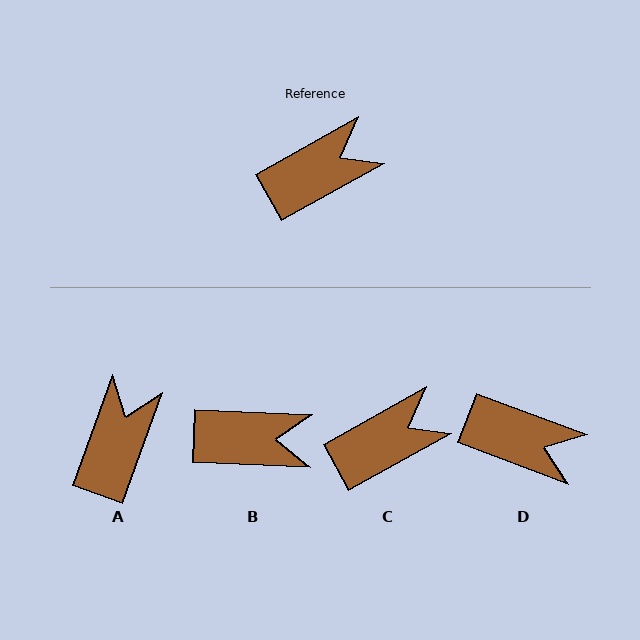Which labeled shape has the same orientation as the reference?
C.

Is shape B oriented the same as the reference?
No, it is off by about 32 degrees.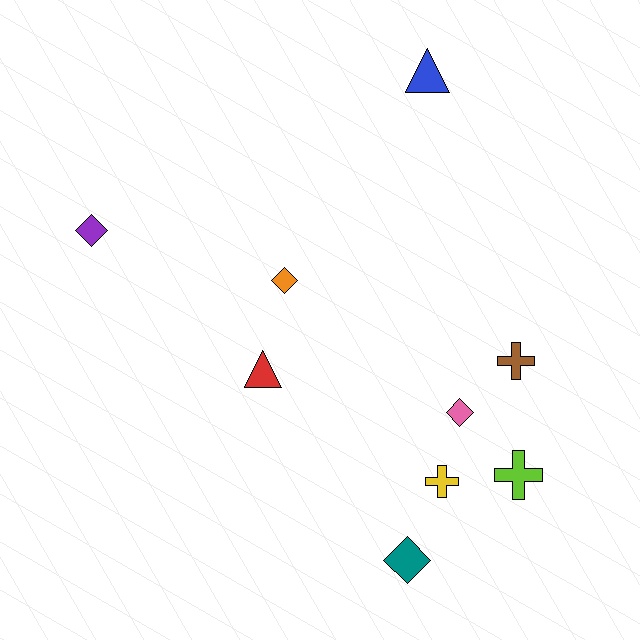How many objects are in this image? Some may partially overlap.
There are 9 objects.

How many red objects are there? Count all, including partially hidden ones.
There is 1 red object.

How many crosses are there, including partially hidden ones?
There are 3 crosses.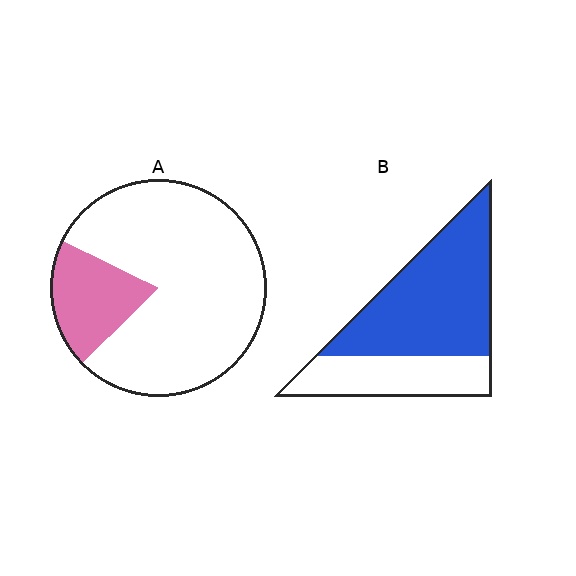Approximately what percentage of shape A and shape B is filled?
A is approximately 20% and B is approximately 65%.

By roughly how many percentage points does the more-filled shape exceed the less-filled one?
By roughly 45 percentage points (B over A).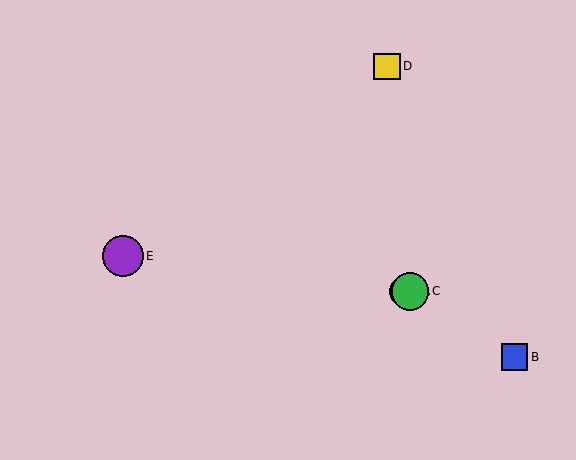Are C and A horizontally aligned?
Yes, both are at y≈291.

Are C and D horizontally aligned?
No, C is at y≈291 and D is at y≈66.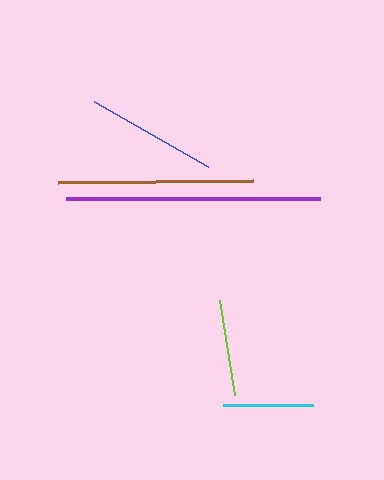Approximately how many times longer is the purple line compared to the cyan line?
The purple line is approximately 2.8 times the length of the cyan line.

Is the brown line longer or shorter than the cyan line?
The brown line is longer than the cyan line.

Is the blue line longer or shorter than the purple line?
The purple line is longer than the blue line.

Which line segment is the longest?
The purple line is the longest at approximately 254 pixels.